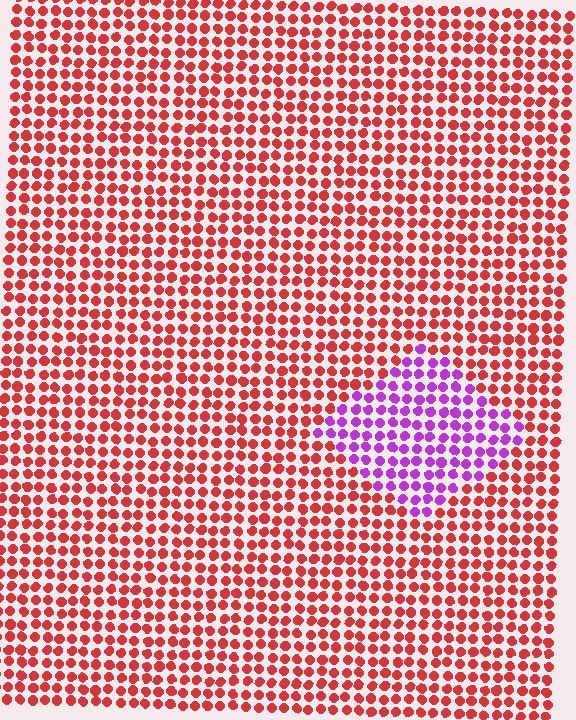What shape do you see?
I see a diamond.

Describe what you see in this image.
The image is filled with small red elements in a uniform arrangement. A diamond-shaped region is visible where the elements are tinted to a slightly different hue, forming a subtle color boundary.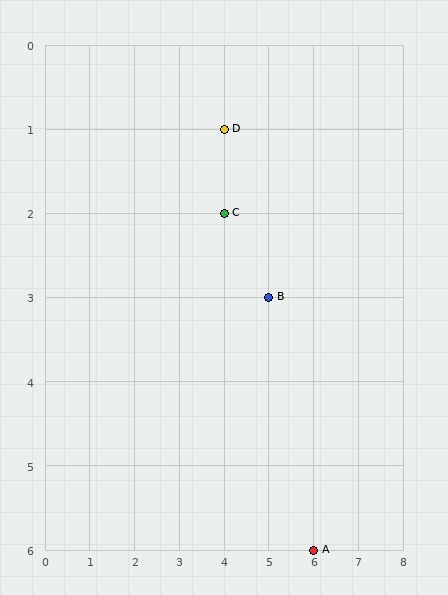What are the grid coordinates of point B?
Point B is at grid coordinates (5, 3).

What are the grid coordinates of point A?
Point A is at grid coordinates (6, 6).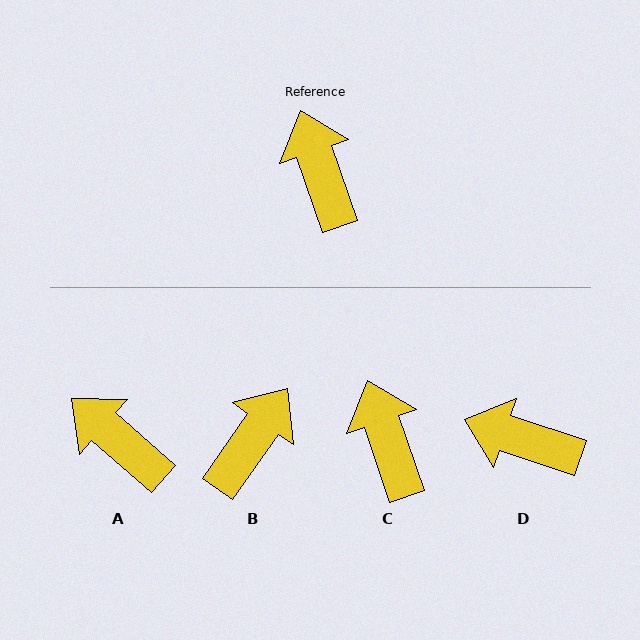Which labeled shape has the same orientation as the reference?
C.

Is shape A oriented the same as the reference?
No, it is off by about 30 degrees.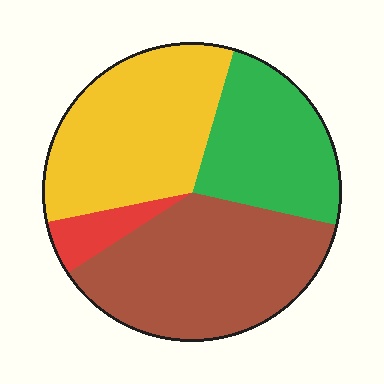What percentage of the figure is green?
Green takes up about one quarter (1/4) of the figure.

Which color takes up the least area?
Red, at roughly 5%.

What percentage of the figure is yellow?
Yellow covers 33% of the figure.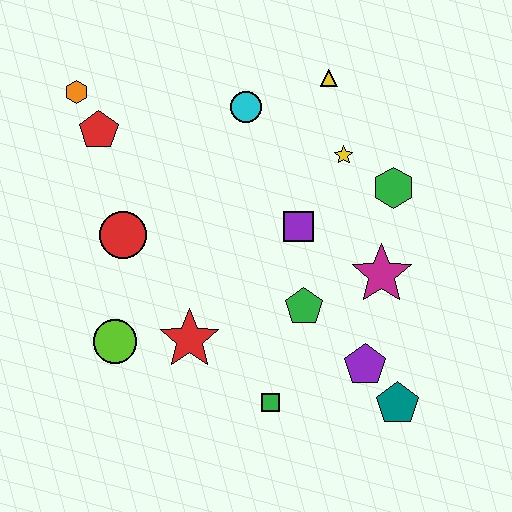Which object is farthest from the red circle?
The teal pentagon is farthest from the red circle.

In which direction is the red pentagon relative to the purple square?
The red pentagon is to the left of the purple square.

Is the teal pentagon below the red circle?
Yes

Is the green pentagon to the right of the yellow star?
No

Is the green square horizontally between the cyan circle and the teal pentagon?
Yes